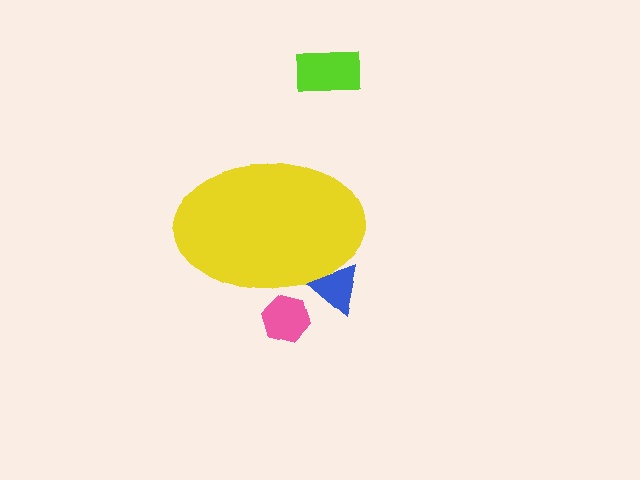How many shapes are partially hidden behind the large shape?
2 shapes are partially hidden.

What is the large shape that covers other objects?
A yellow ellipse.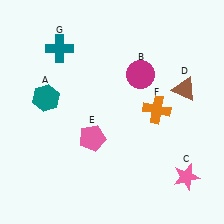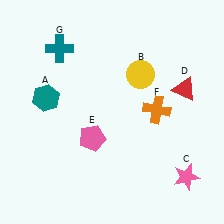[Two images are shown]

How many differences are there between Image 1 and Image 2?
There are 2 differences between the two images.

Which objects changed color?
B changed from magenta to yellow. D changed from brown to red.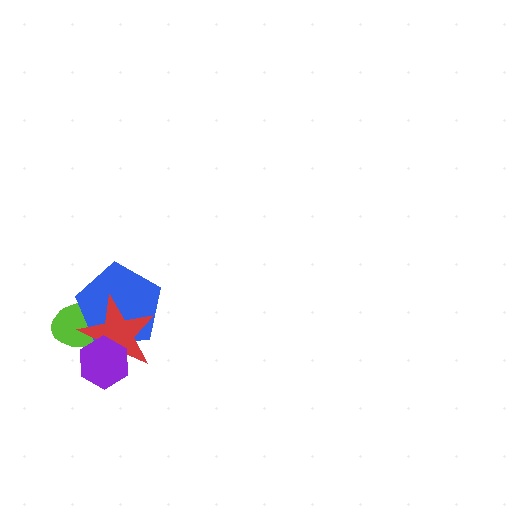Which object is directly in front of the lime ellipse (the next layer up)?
The blue pentagon is directly in front of the lime ellipse.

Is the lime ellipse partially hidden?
Yes, it is partially covered by another shape.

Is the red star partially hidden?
Yes, it is partially covered by another shape.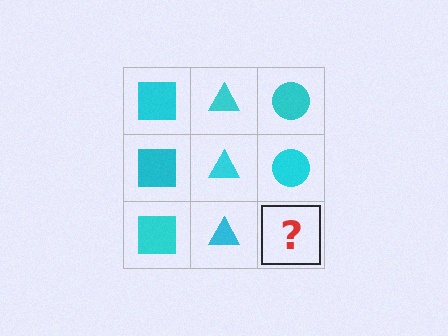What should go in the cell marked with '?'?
The missing cell should contain a cyan circle.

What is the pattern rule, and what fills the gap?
The rule is that each column has a consistent shape. The gap should be filled with a cyan circle.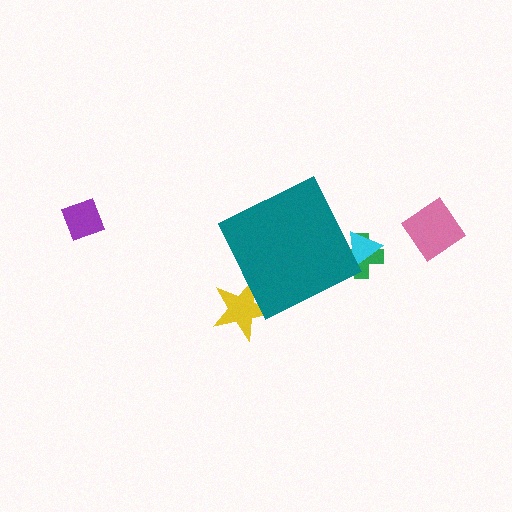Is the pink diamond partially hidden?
No, the pink diamond is fully visible.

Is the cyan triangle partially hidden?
Yes, the cyan triangle is partially hidden behind the teal diamond.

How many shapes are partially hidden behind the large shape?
3 shapes are partially hidden.